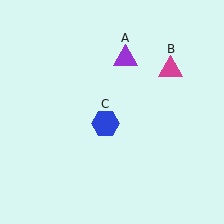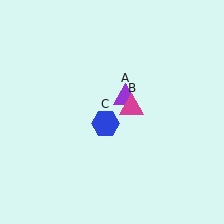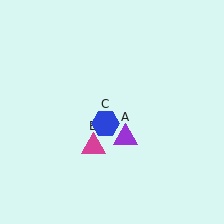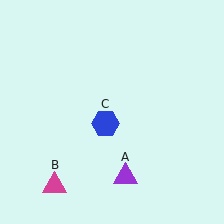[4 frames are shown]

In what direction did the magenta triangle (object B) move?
The magenta triangle (object B) moved down and to the left.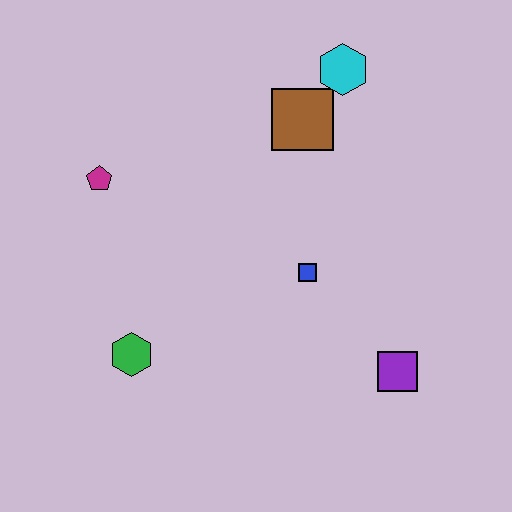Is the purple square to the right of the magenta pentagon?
Yes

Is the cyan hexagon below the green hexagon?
No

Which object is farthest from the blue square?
The magenta pentagon is farthest from the blue square.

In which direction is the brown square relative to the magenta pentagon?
The brown square is to the right of the magenta pentagon.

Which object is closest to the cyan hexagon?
The brown square is closest to the cyan hexagon.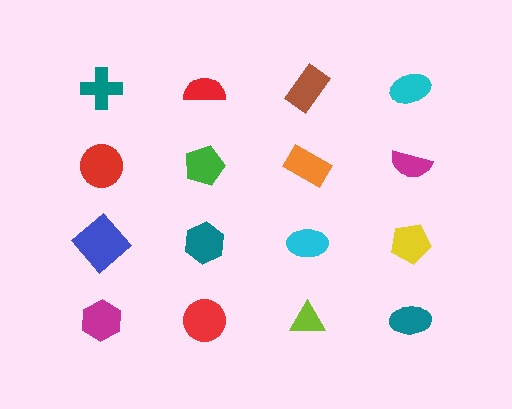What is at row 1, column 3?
A brown rectangle.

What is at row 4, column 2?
A red circle.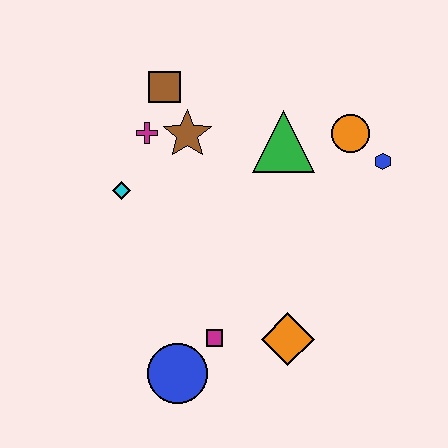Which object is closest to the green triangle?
The orange circle is closest to the green triangle.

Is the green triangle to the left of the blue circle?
No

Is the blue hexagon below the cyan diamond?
No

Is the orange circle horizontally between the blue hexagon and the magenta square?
Yes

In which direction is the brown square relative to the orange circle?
The brown square is to the left of the orange circle.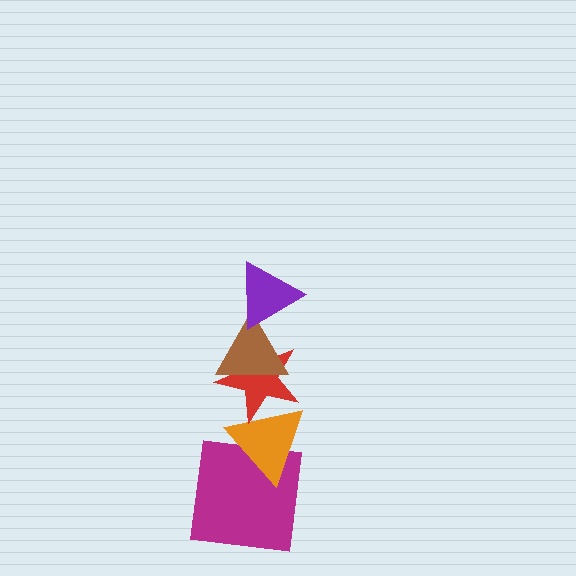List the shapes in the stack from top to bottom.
From top to bottom: the purple triangle, the brown triangle, the red star, the orange triangle, the magenta square.